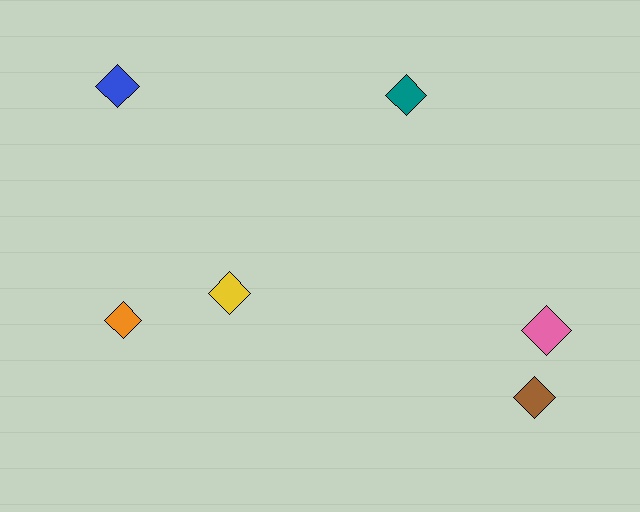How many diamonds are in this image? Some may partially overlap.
There are 6 diamonds.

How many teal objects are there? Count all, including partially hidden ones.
There is 1 teal object.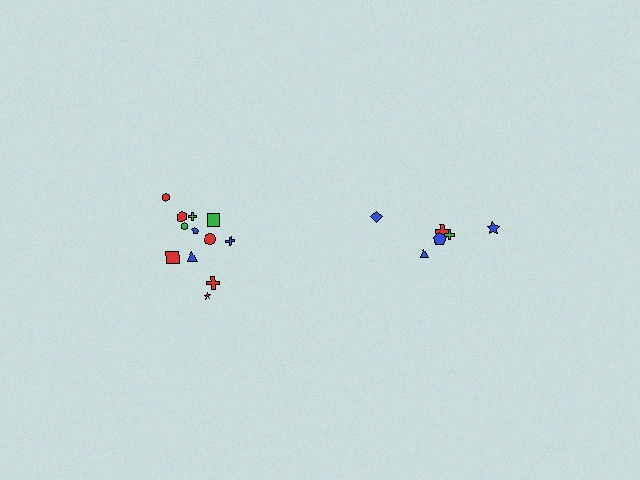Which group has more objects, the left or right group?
The left group.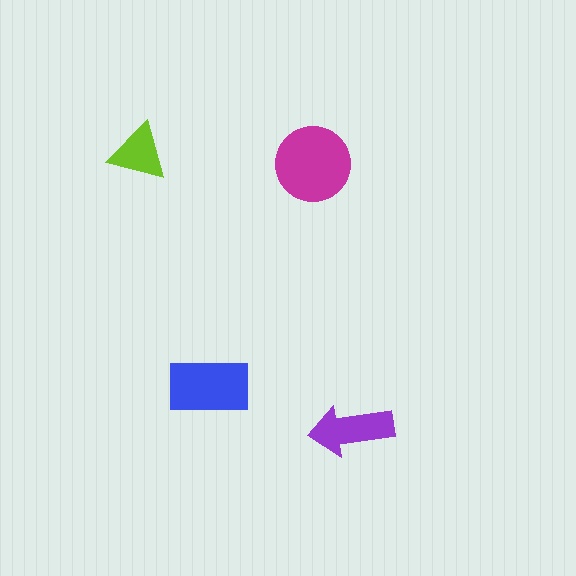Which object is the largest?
The magenta circle.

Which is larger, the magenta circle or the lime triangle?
The magenta circle.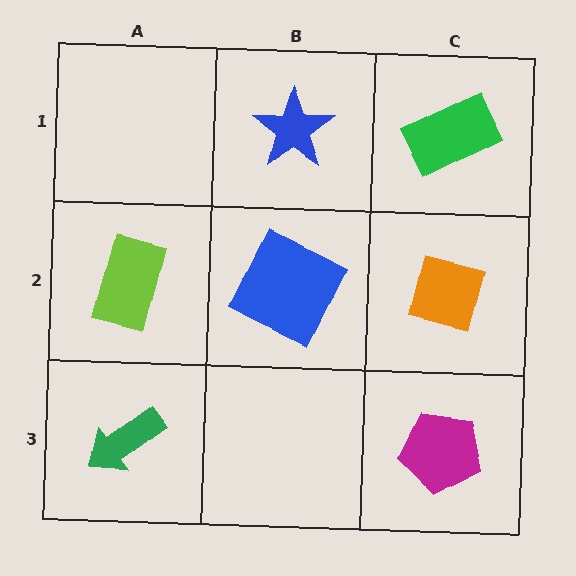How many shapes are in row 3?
2 shapes.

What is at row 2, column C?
An orange square.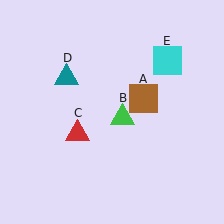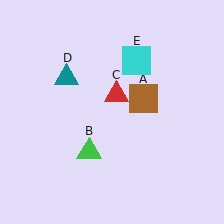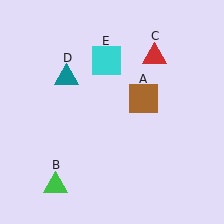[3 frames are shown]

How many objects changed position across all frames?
3 objects changed position: green triangle (object B), red triangle (object C), cyan square (object E).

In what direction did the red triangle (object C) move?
The red triangle (object C) moved up and to the right.